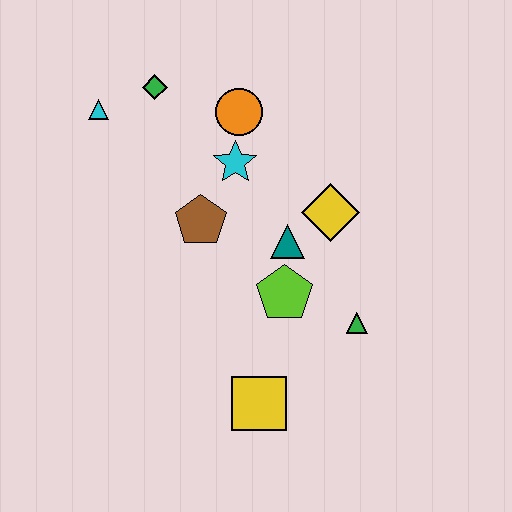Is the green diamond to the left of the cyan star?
Yes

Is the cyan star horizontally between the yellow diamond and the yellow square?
No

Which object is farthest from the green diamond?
The yellow square is farthest from the green diamond.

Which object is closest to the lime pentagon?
The teal triangle is closest to the lime pentagon.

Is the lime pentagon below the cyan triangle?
Yes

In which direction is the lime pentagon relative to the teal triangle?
The lime pentagon is below the teal triangle.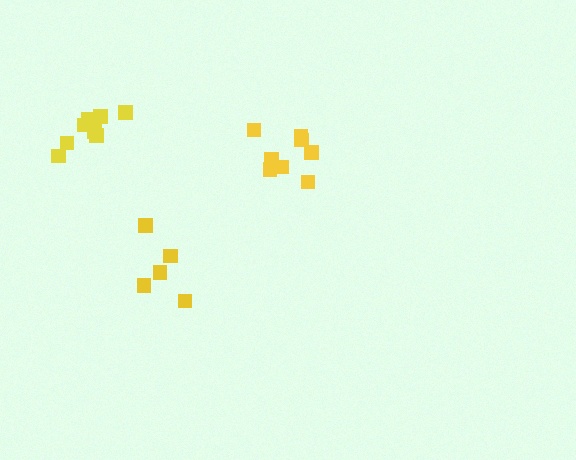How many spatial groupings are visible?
There are 3 spatial groupings.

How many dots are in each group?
Group 1: 8 dots, Group 2: 5 dots, Group 3: 8 dots (21 total).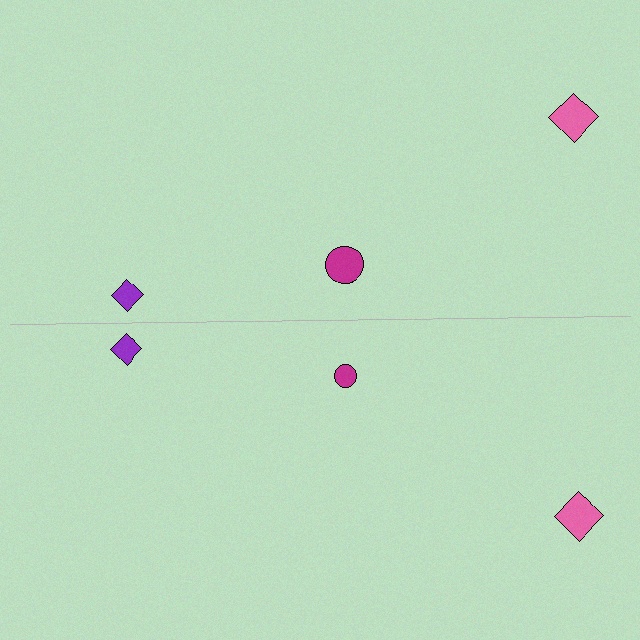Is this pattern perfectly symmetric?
No, the pattern is not perfectly symmetric. The magenta circle on the bottom side has a different size than its mirror counterpart.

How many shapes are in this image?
There are 6 shapes in this image.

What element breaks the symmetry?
The magenta circle on the bottom side has a different size than its mirror counterpart.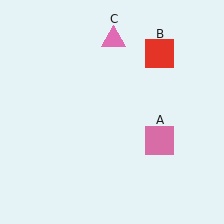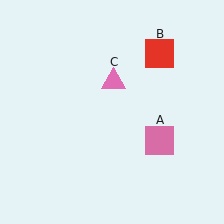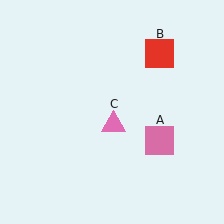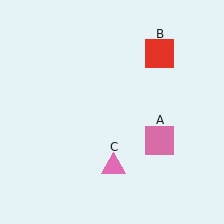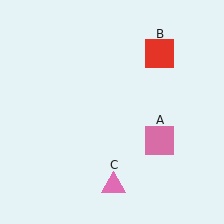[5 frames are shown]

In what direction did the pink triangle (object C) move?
The pink triangle (object C) moved down.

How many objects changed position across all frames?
1 object changed position: pink triangle (object C).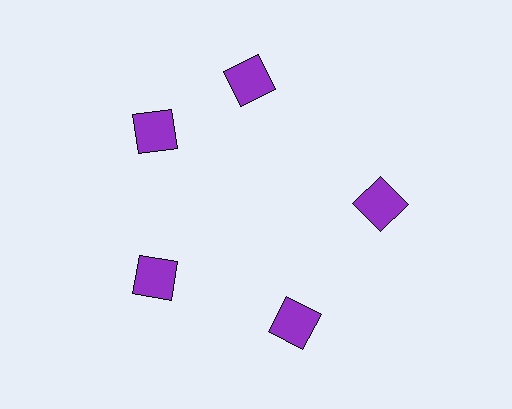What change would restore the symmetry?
The symmetry would be restored by rotating it back into even spacing with its neighbors so that all 5 squares sit at equal angles and equal distance from the center.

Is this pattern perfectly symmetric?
No. The 5 purple squares are arranged in a ring, but one element near the 1 o'clock position is rotated out of alignment along the ring, breaking the 5-fold rotational symmetry.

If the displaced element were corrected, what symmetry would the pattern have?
It would have 5-fold rotational symmetry — the pattern would map onto itself every 72 degrees.